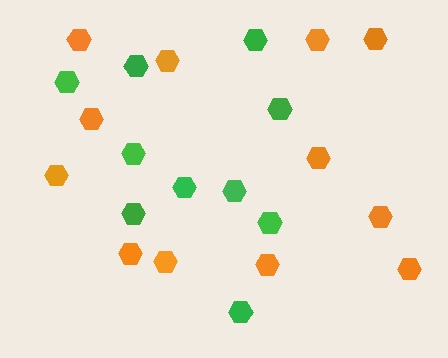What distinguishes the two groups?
There are 2 groups: one group of orange hexagons (12) and one group of green hexagons (10).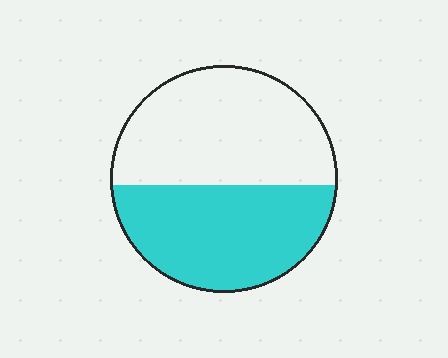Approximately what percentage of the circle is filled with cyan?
Approximately 45%.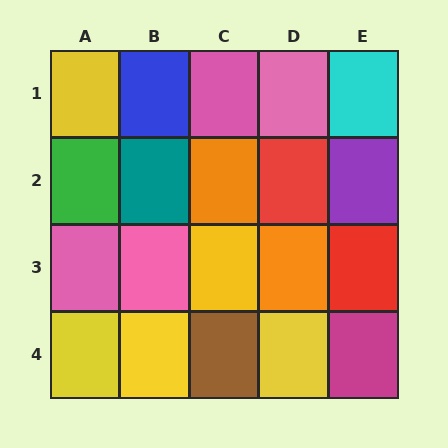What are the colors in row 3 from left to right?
Pink, pink, yellow, orange, red.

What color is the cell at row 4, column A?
Yellow.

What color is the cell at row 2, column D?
Red.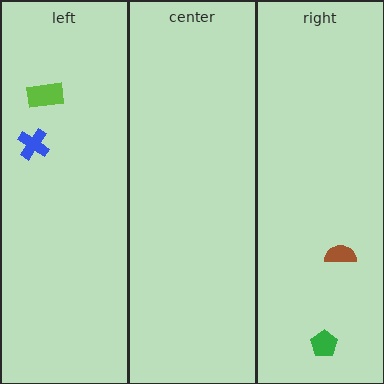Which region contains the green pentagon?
The right region.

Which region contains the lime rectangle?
The left region.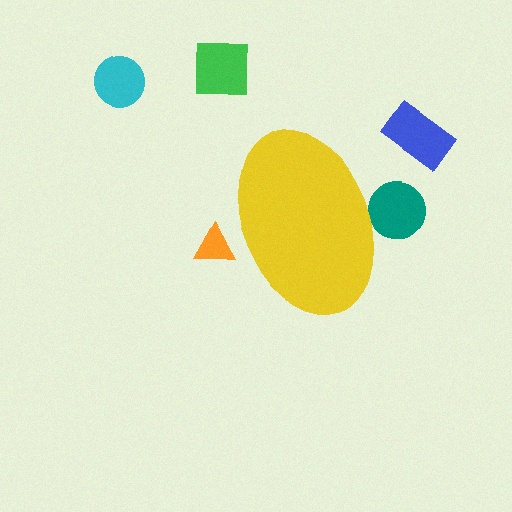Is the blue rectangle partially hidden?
No, the blue rectangle is fully visible.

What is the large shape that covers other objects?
A yellow ellipse.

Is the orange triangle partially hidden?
Yes, the orange triangle is partially hidden behind the yellow ellipse.